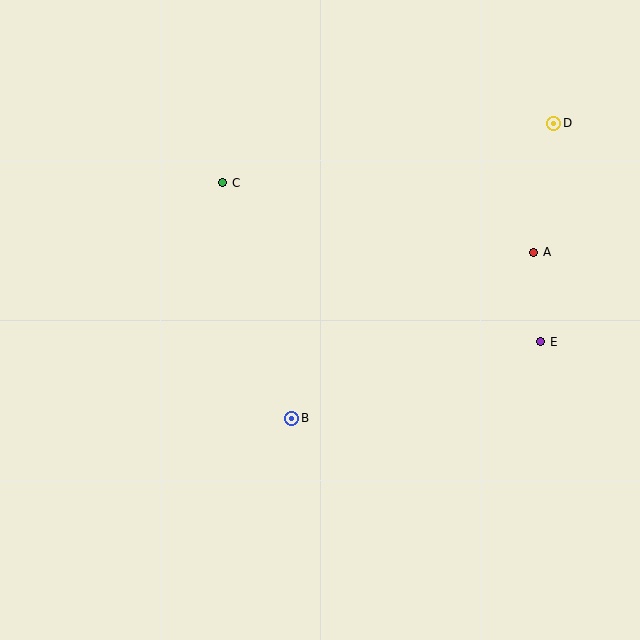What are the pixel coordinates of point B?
Point B is at (292, 418).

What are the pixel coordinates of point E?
Point E is at (541, 342).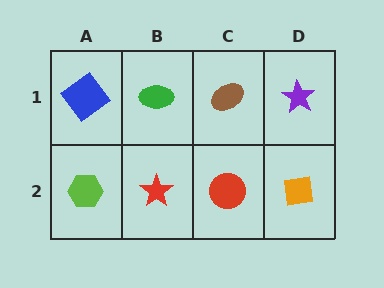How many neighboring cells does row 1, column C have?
3.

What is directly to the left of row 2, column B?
A lime hexagon.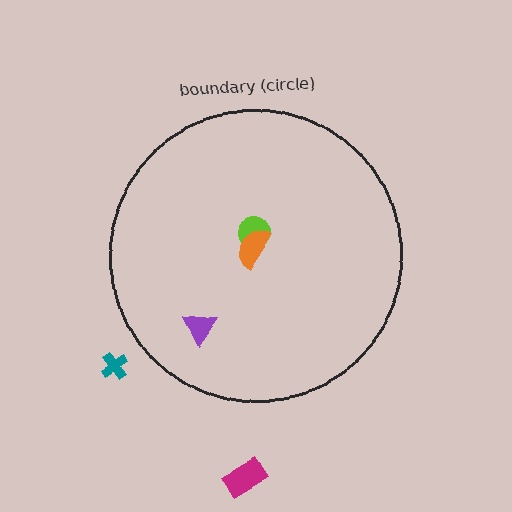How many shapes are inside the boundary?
3 inside, 2 outside.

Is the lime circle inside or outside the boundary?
Inside.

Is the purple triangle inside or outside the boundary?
Inside.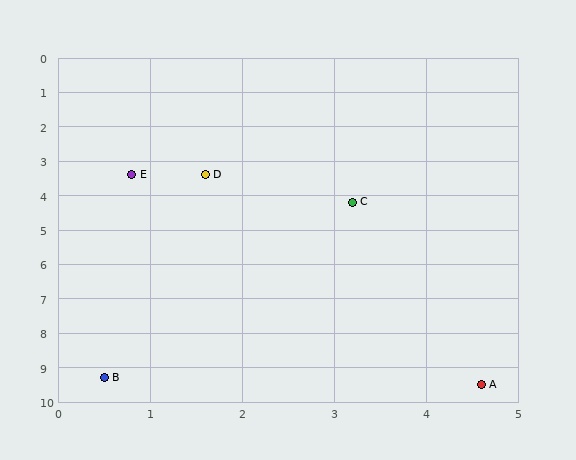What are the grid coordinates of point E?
Point E is at approximately (0.8, 3.4).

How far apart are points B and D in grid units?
Points B and D are about 6.0 grid units apart.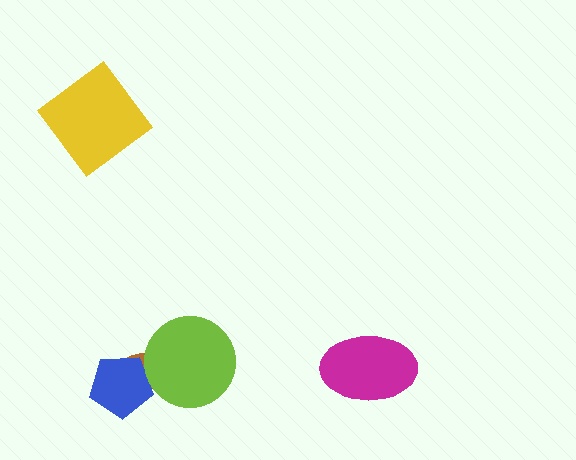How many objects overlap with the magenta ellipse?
0 objects overlap with the magenta ellipse.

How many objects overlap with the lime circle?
1 object overlaps with the lime circle.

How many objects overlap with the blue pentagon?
1 object overlaps with the blue pentagon.